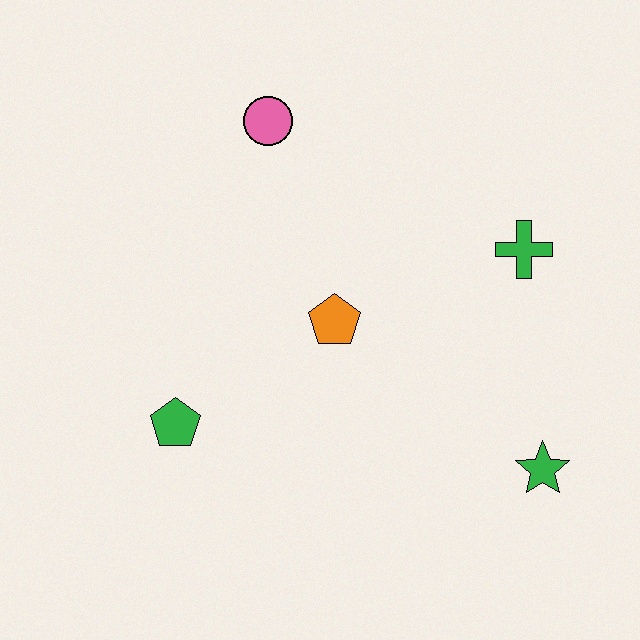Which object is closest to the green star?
The green cross is closest to the green star.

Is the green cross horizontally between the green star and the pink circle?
Yes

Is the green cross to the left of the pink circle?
No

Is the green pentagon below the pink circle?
Yes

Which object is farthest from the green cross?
The green pentagon is farthest from the green cross.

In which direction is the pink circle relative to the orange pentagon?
The pink circle is above the orange pentagon.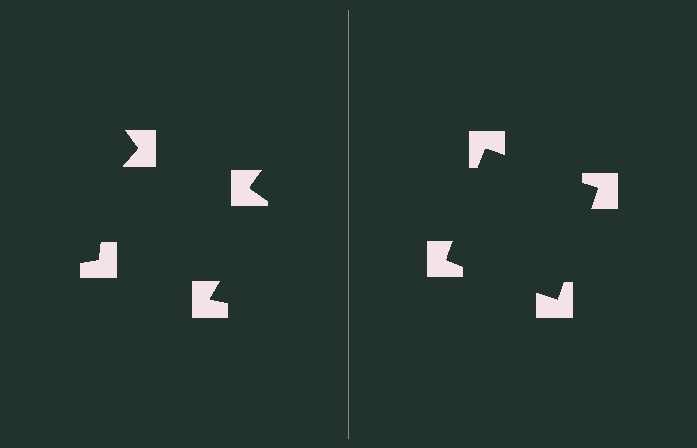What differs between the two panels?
The notched squares are positioned identically on both sides; only the wedge orientations differ. On the right they align to a square; on the left they are misaligned.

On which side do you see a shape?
An illusory square appears on the right side. On the left side the wedge cuts are rotated, so no coherent shape forms.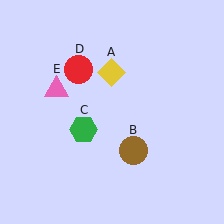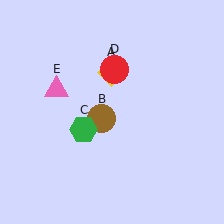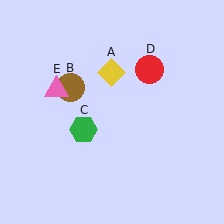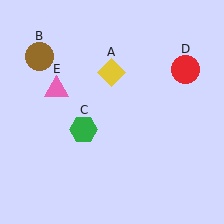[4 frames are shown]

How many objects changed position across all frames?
2 objects changed position: brown circle (object B), red circle (object D).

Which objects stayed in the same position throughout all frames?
Yellow diamond (object A) and green hexagon (object C) and pink triangle (object E) remained stationary.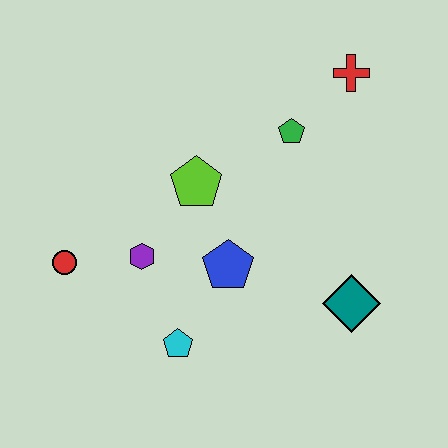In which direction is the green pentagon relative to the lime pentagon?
The green pentagon is to the right of the lime pentagon.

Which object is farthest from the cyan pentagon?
The red cross is farthest from the cyan pentagon.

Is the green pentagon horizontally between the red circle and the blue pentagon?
No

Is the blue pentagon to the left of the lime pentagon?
No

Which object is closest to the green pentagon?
The red cross is closest to the green pentagon.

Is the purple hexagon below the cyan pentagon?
No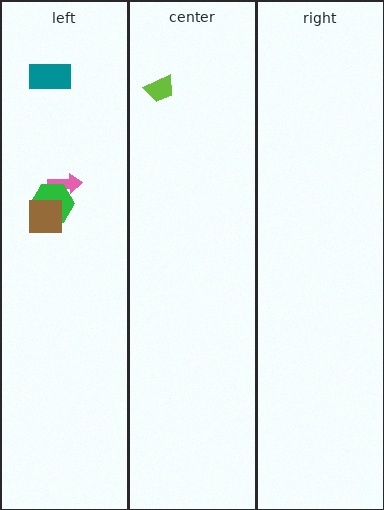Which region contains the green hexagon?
The left region.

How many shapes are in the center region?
1.